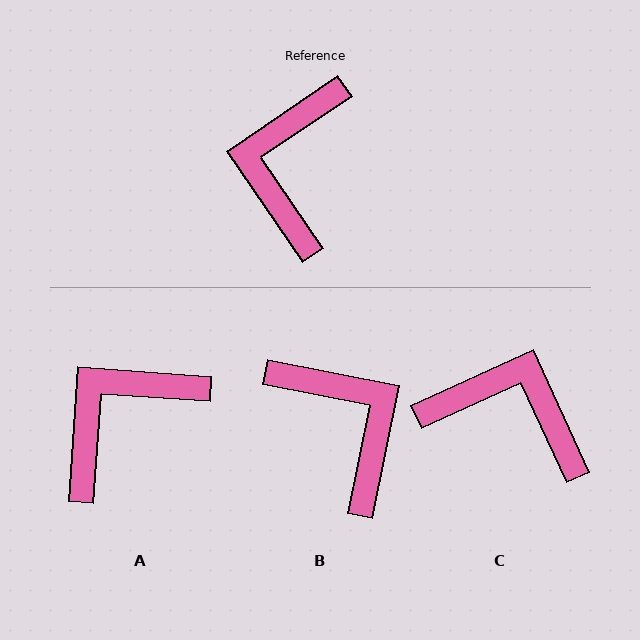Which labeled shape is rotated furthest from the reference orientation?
B, about 136 degrees away.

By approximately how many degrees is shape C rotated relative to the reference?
Approximately 100 degrees clockwise.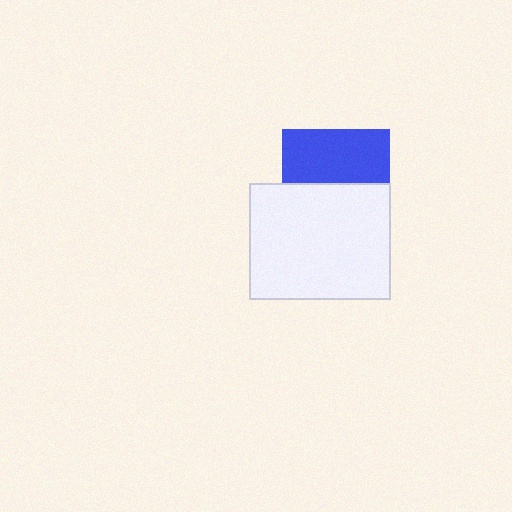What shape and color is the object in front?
The object in front is a white rectangle.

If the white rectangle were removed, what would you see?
You would see the complete blue square.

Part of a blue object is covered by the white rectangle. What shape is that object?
It is a square.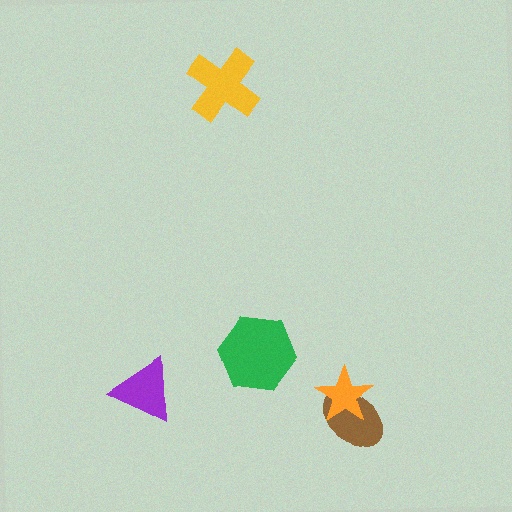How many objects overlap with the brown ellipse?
1 object overlaps with the brown ellipse.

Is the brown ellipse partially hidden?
Yes, it is partially covered by another shape.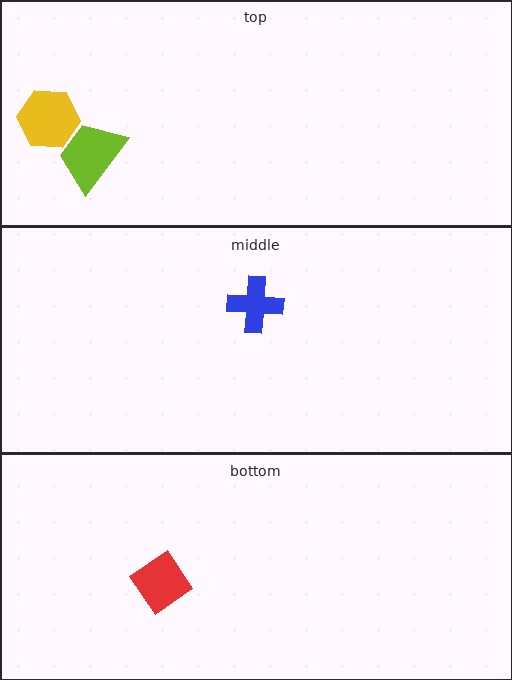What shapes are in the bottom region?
The red diamond.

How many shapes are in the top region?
2.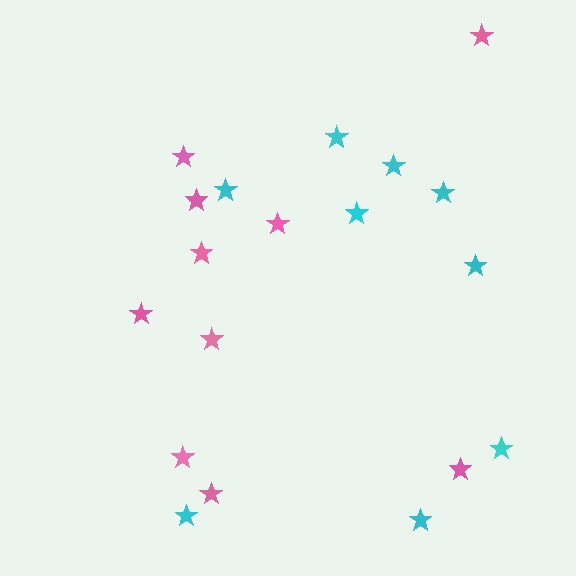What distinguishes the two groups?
There are 2 groups: one group of pink stars (10) and one group of cyan stars (9).